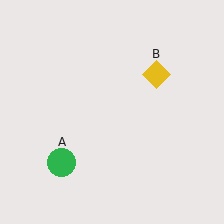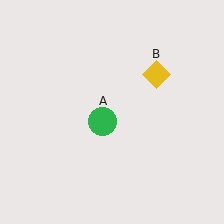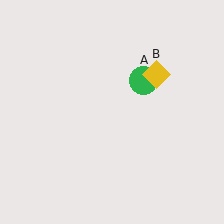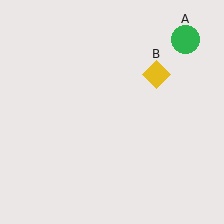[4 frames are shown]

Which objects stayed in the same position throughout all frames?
Yellow diamond (object B) remained stationary.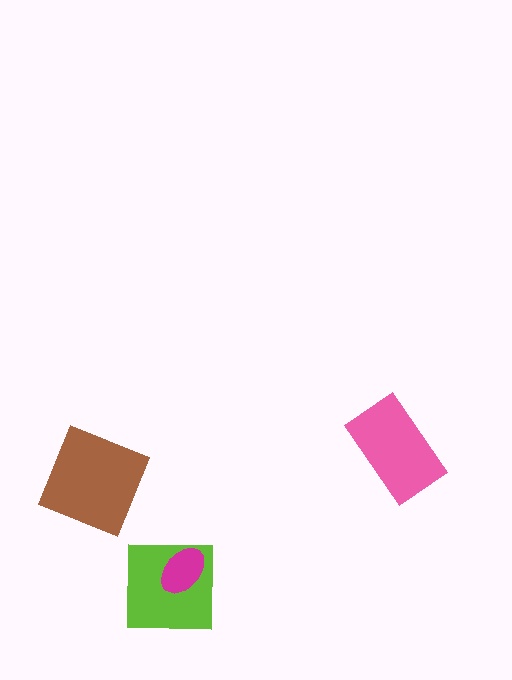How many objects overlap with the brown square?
0 objects overlap with the brown square.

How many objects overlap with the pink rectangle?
0 objects overlap with the pink rectangle.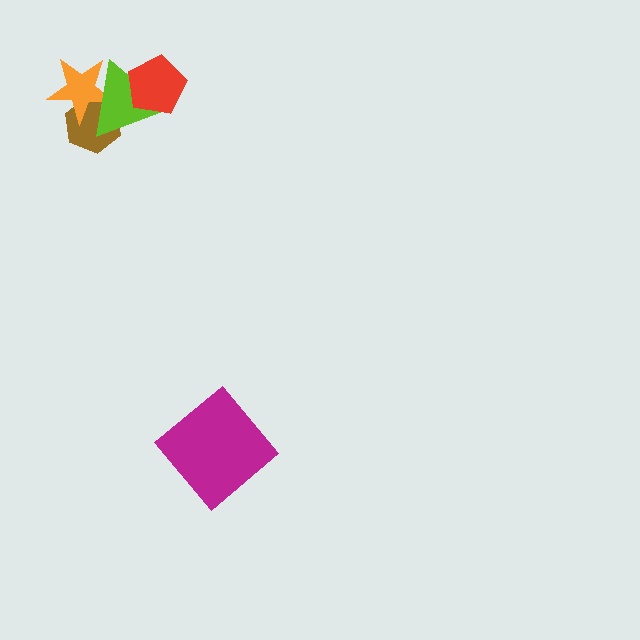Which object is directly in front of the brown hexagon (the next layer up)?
The orange star is directly in front of the brown hexagon.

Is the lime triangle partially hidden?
Yes, it is partially covered by another shape.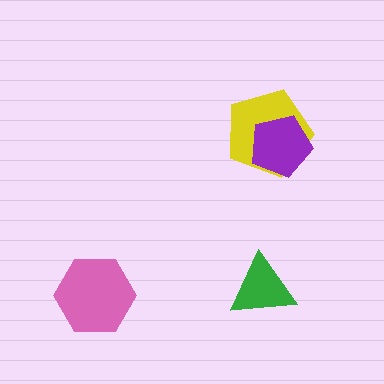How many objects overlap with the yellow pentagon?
1 object overlaps with the yellow pentagon.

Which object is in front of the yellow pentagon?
The purple pentagon is in front of the yellow pentagon.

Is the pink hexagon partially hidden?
No, no other shape covers it.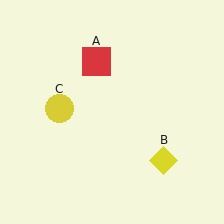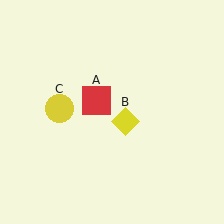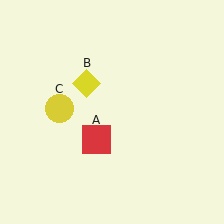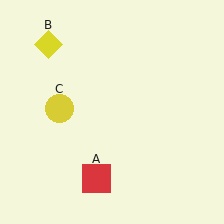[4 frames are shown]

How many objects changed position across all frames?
2 objects changed position: red square (object A), yellow diamond (object B).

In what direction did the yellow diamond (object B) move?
The yellow diamond (object B) moved up and to the left.